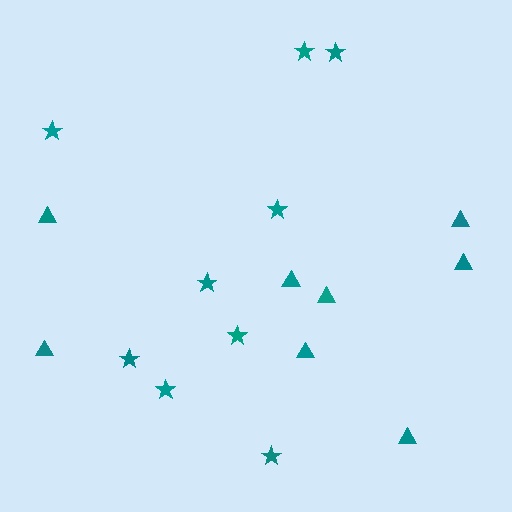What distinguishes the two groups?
There are 2 groups: one group of stars (9) and one group of triangles (8).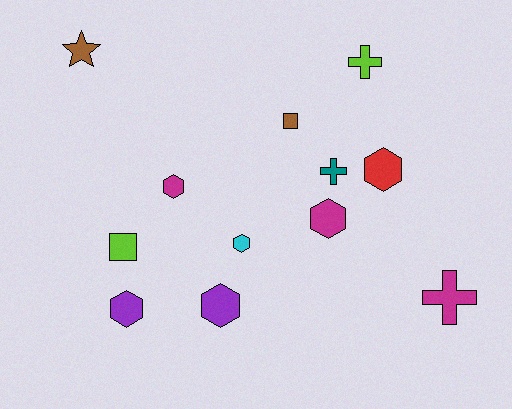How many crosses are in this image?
There are 3 crosses.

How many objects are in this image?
There are 12 objects.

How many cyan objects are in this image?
There is 1 cyan object.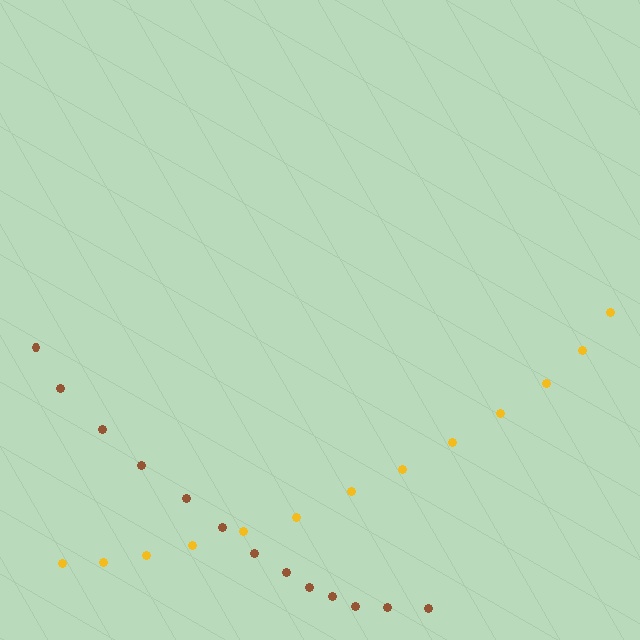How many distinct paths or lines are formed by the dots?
There are 2 distinct paths.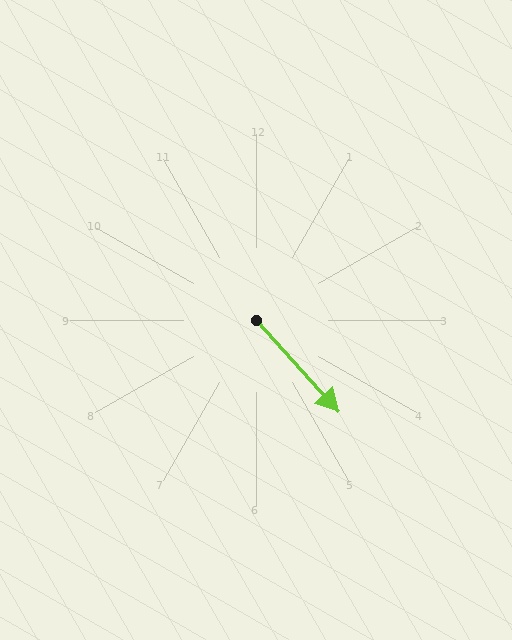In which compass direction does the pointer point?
Southeast.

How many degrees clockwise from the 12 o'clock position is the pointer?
Approximately 138 degrees.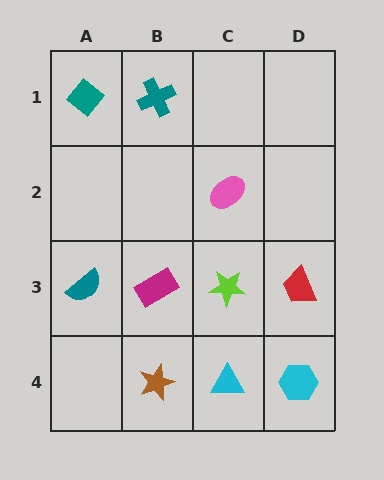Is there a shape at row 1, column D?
No, that cell is empty.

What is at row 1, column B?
A teal cross.